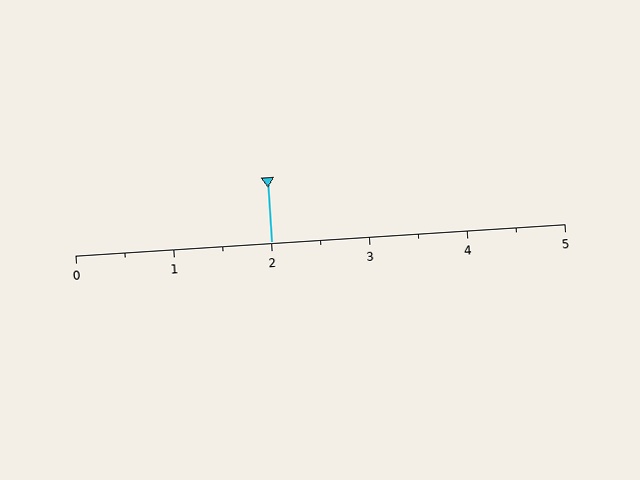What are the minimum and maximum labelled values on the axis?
The axis runs from 0 to 5.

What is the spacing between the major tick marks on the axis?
The major ticks are spaced 1 apart.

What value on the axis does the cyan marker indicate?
The marker indicates approximately 2.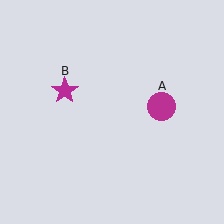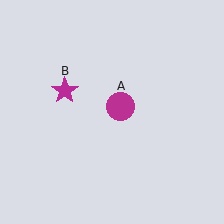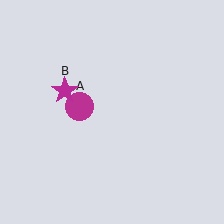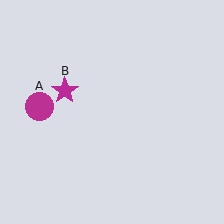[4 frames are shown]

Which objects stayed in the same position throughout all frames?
Magenta star (object B) remained stationary.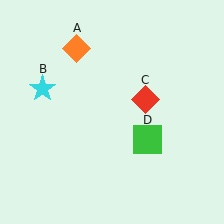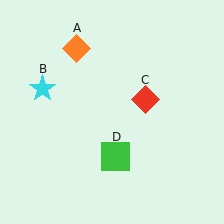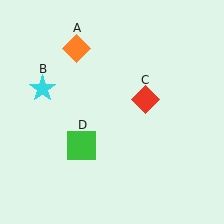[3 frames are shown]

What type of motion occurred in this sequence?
The green square (object D) rotated clockwise around the center of the scene.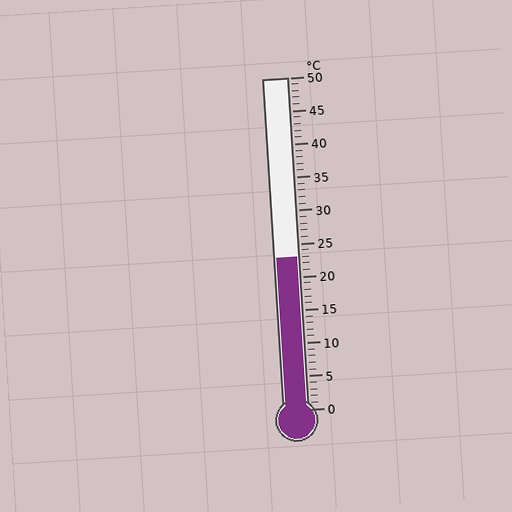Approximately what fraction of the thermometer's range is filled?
The thermometer is filled to approximately 45% of its range.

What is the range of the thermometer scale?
The thermometer scale ranges from 0°C to 50°C.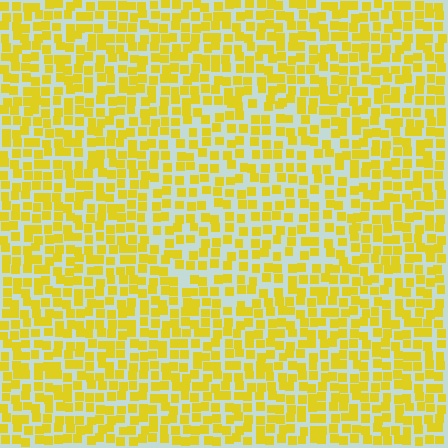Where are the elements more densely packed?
The elements are more densely packed outside the circle boundary.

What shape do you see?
I see a circle.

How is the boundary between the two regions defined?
The boundary is defined by a change in element density (approximately 1.4x ratio). All elements are the same color, size, and shape.